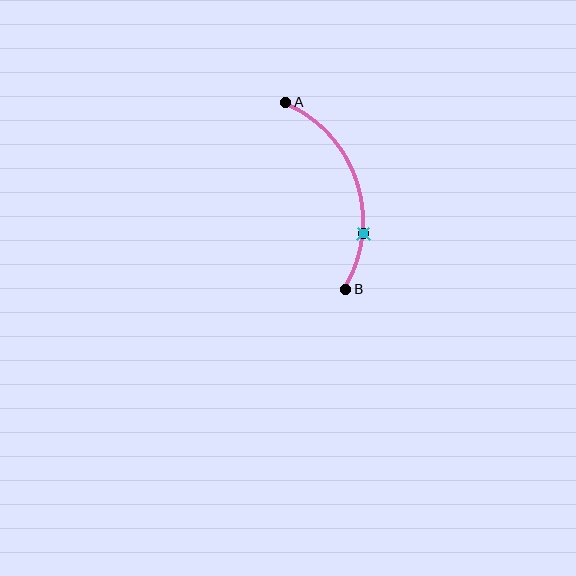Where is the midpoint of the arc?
The arc midpoint is the point on the curve farthest from the straight line joining A and B. It sits to the right of that line.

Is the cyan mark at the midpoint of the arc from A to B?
No. The cyan mark lies on the arc but is closer to endpoint B. The arc midpoint would be at the point on the curve equidistant along the arc from both A and B.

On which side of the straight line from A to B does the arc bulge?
The arc bulges to the right of the straight line connecting A and B.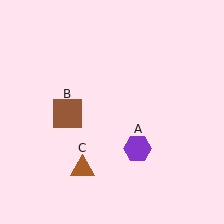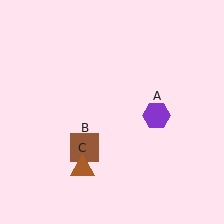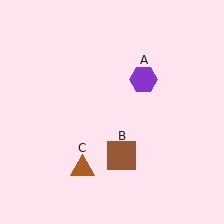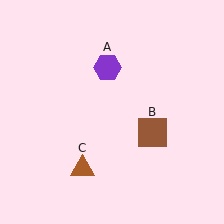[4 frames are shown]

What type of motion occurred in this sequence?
The purple hexagon (object A), brown square (object B) rotated counterclockwise around the center of the scene.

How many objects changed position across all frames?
2 objects changed position: purple hexagon (object A), brown square (object B).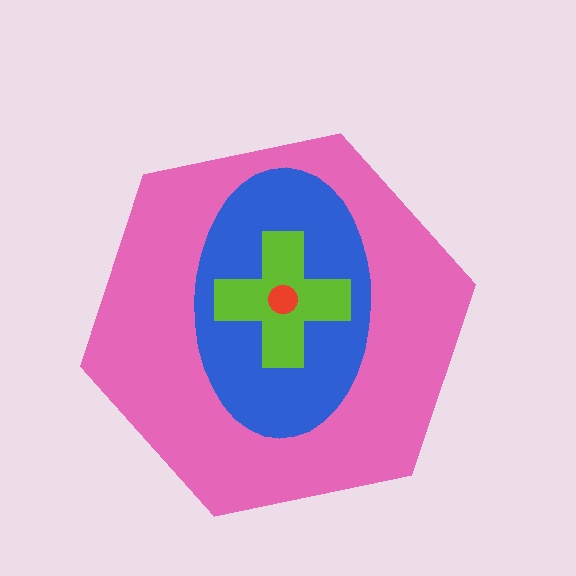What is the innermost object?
The red circle.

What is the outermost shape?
The pink hexagon.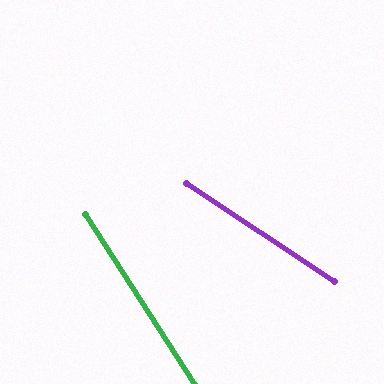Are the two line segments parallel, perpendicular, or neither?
Neither parallel nor perpendicular — they differ by about 23°.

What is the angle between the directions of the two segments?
Approximately 23 degrees.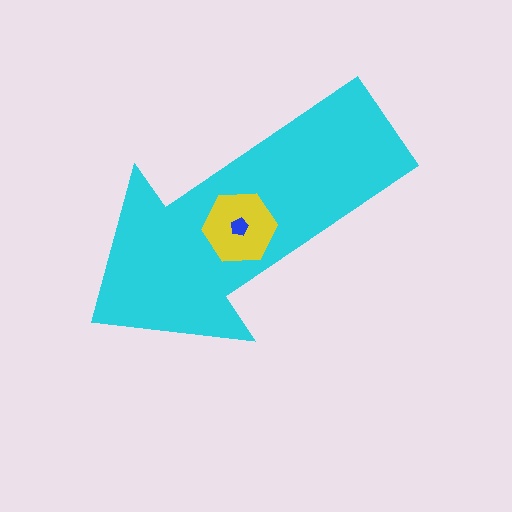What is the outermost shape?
The cyan arrow.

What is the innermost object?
The blue pentagon.